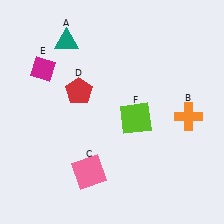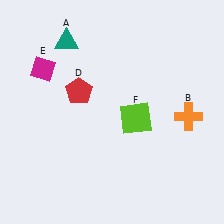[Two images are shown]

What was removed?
The pink square (C) was removed in Image 2.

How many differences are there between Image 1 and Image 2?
There is 1 difference between the two images.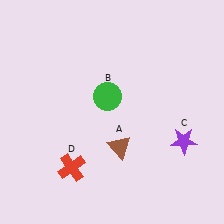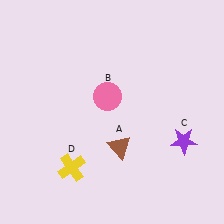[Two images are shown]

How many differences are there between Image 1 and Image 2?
There are 2 differences between the two images.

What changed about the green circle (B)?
In Image 1, B is green. In Image 2, it changed to pink.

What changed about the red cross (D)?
In Image 1, D is red. In Image 2, it changed to yellow.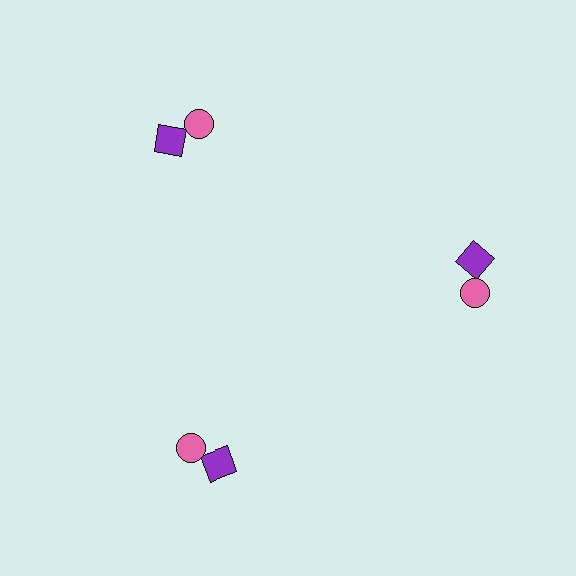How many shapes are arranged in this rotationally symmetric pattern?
There are 6 shapes, arranged in 3 groups of 2.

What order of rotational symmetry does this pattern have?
This pattern has 3-fold rotational symmetry.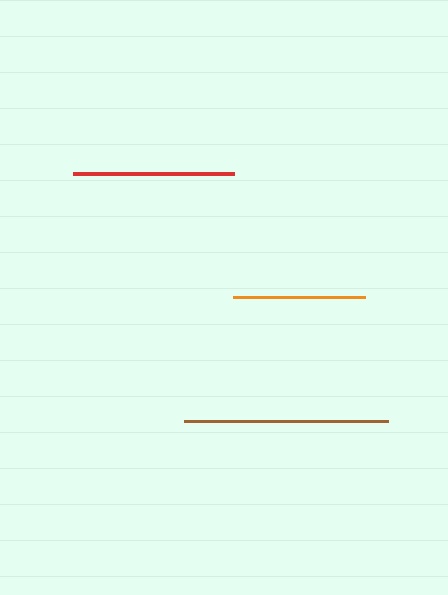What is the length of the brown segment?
The brown segment is approximately 203 pixels long.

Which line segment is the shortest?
The orange line is the shortest at approximately 132 pixels.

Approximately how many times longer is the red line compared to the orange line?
The red line is approximately 1.2 times the length of the orange line.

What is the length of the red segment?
The red segment is approximately 162 pixels long.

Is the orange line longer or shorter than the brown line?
The brown line is longer than the orange line.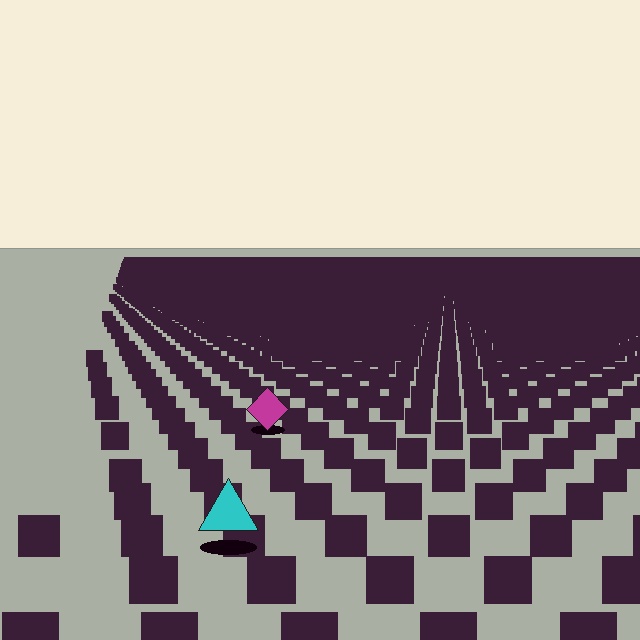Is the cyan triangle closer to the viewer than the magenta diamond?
Yes. The cyan triangle is closer — you can tell from the texture gradient: the ground texture is coarser near it.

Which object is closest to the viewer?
The cyan triangle is closest. The texture marks near it are larger and more spread out.